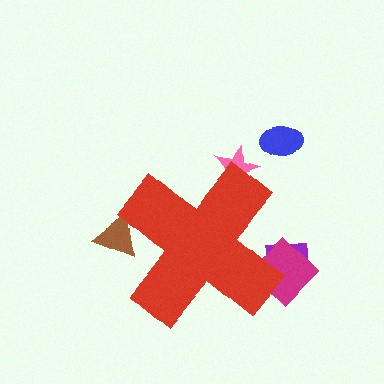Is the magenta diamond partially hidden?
Yes, the magenta diamond is partially hidden behind the red cross.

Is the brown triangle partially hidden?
Yes, the brown triangle is partially hidden behind the red cross.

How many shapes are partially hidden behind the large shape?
4 shapes are partially hidden.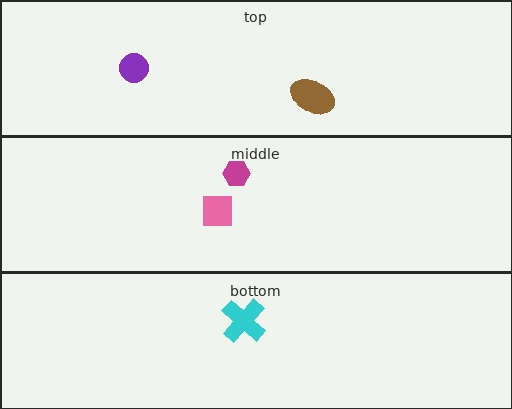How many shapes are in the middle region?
2.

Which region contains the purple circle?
The top region.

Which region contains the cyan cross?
The bottom region.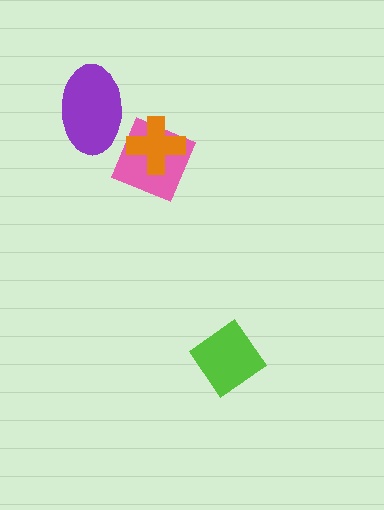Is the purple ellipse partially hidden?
Yes, it is partially covered by another shape.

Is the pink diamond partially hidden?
Yes, it is partially covered by another shape.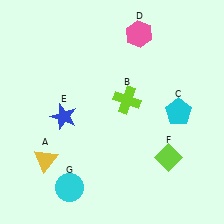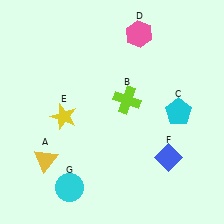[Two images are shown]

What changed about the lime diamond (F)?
In Image 1, F is lime. In Image 2, it changed to blue.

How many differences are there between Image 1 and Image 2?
There are 2 differences between the two images.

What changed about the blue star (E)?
In Image 1, E is blue. In Image 2, it changed to yellow.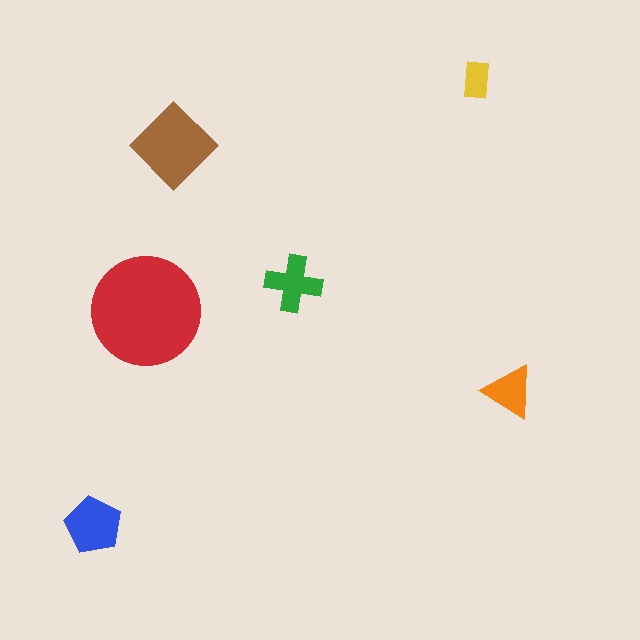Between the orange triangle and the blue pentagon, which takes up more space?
The blue pentagon.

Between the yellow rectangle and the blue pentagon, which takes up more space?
The blue pentagon.